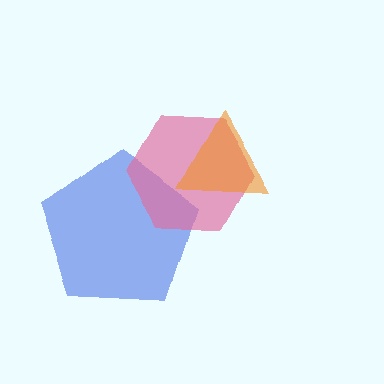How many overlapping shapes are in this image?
There are 3 overlapping shapes in the image.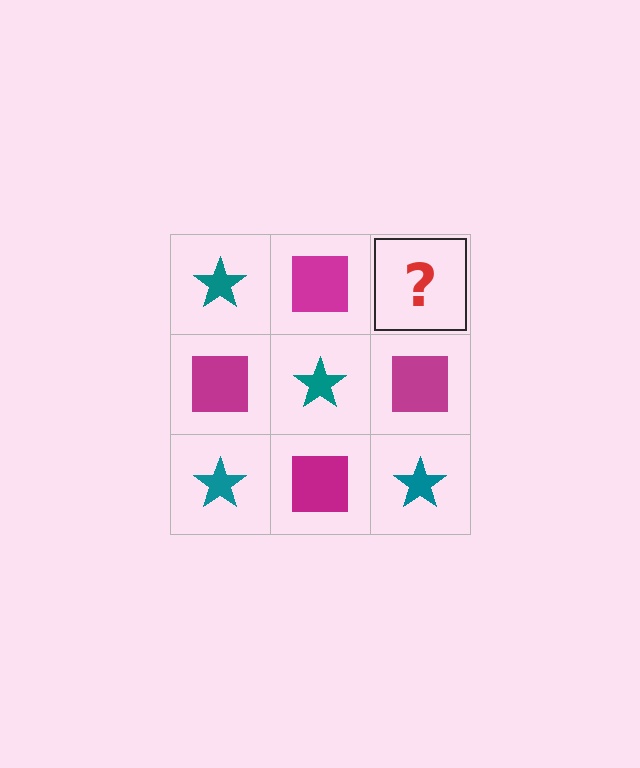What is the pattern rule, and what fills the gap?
The rule is that it alternates teal star and magenta square in a checkerboard pattern. The gap should be filled with a teal star.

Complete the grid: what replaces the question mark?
The question mark should be replaced with a teal star.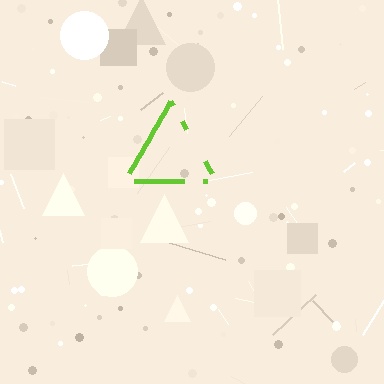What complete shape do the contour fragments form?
The contour fragments form a triangle.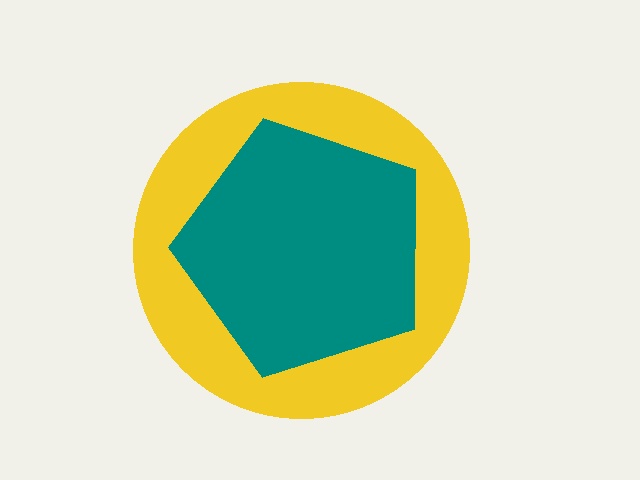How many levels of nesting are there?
2.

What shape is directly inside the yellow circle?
The teal pentagon.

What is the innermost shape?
The teal pentagon.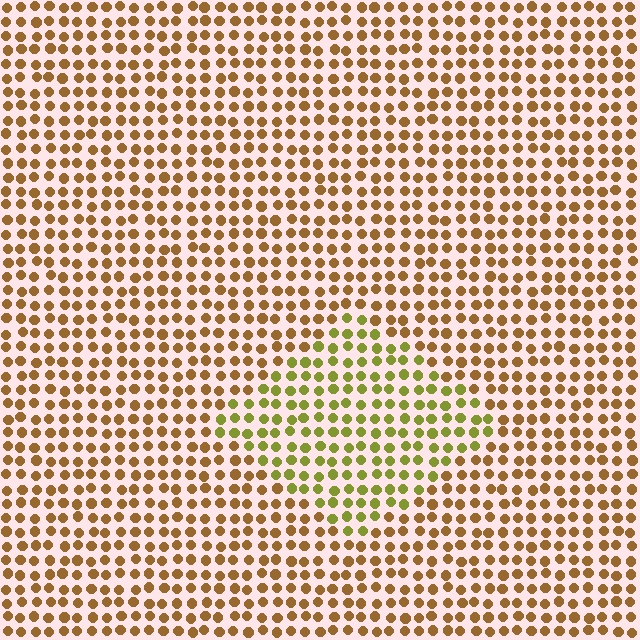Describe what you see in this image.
The image is filled with small brown elements in a uniform arrangement. A diamond-shaped region is visible where the elements are tinted to a slightly different hue, forming a subtle color boundary.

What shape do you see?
I see a diamond.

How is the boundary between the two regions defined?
The boundary is defined purely by a slight shift in hue (about 41 degrees). Spacing, size, and orientation are identical on both sides.